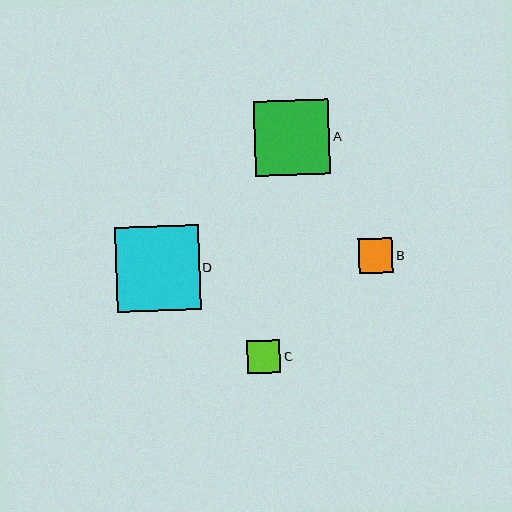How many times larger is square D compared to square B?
Square D is approximately 2.4 times the size of square B.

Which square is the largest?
Square D is the largest with a size of approximately 84 pixels.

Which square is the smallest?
Square C is the smallest with a size of approximately 33 pixels.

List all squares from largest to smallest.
From largest to smallest: D, A, B, C.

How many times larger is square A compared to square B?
Square A is approximately 2.2 times the size of square B.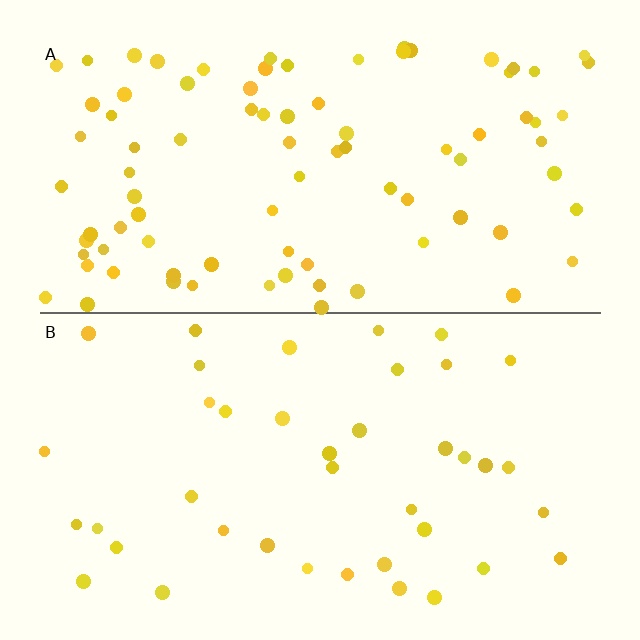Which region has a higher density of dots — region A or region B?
A (the top).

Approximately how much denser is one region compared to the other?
Approximately 2.1× — region A over region B.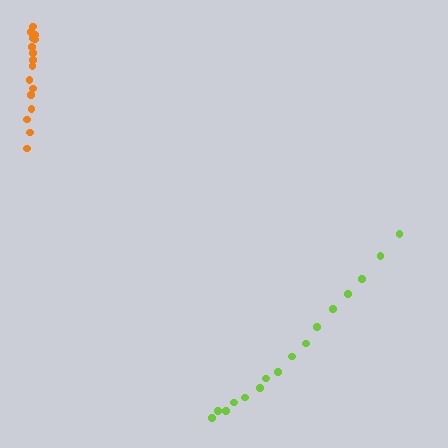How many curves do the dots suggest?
There are 2 distinct paths.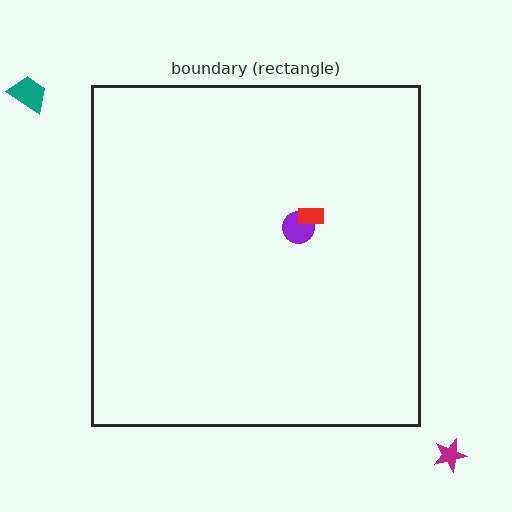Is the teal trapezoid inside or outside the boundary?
Outside.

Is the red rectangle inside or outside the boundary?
Inside.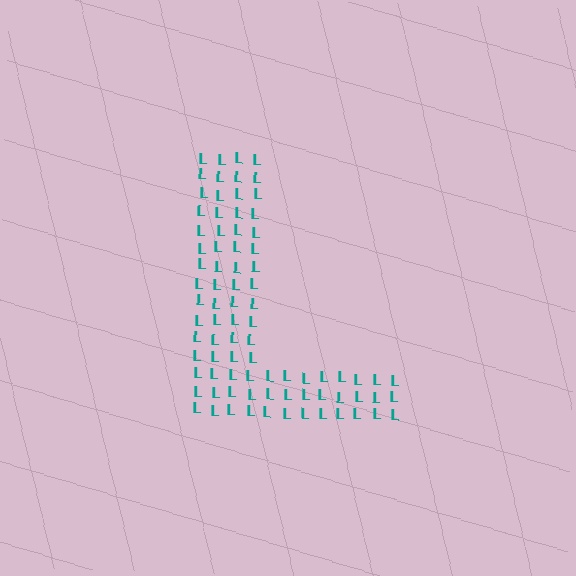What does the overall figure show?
The overall figure shows the letter L.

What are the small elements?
The small elements are letter L's.